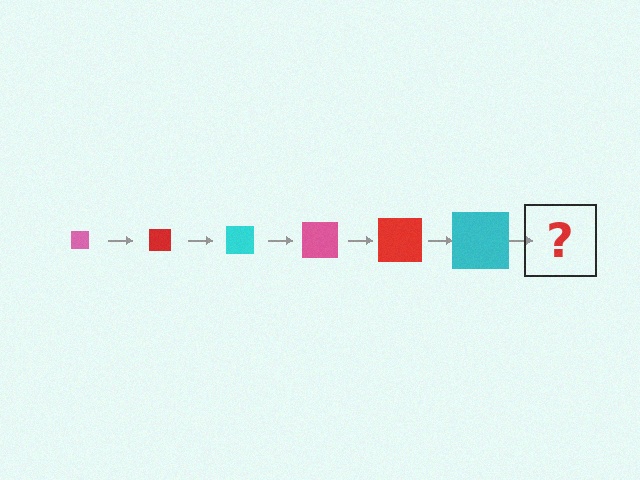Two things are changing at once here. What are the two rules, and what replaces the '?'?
The two rules are that the square grows larger each step and the color cycles through pink, red, and cyan. The '?' should be a pink square, larger than the previous one.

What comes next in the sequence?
The next element should be a pink square, larger than the previous one.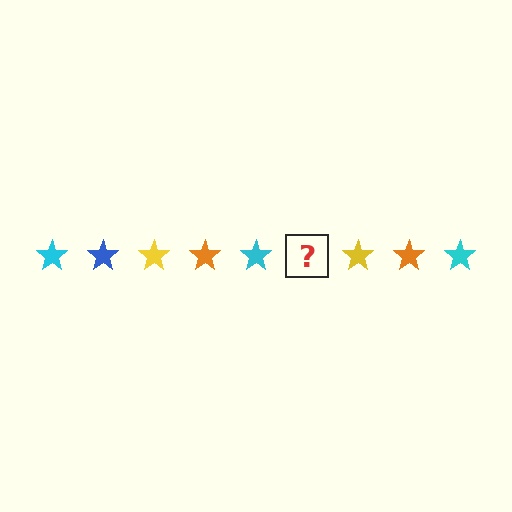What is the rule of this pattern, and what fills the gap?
The rule is that the pattern cycles through cyan, blue, yellow, orange stars. The gap should be filled with a blue star.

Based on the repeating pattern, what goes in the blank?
The blank should be a blue star.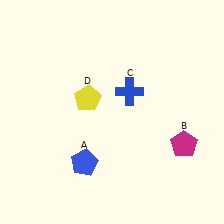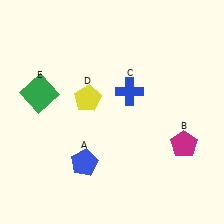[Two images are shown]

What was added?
A green square (E) was added in Image 2.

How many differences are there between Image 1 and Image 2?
There is 1 difference between the two images.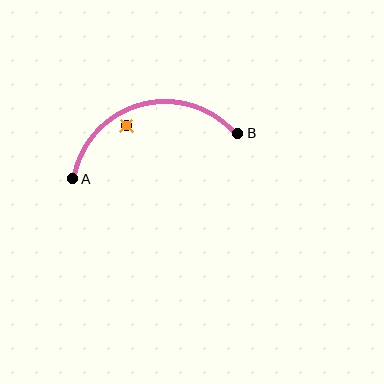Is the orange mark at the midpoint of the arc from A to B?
No — the orange mark does not lie on the arc at all. It sits slightly inside the curve.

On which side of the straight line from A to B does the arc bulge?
The arc bulges above the straight line connecting A and B.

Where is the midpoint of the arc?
The arc midpoint is the point on the curve farthest from the straight line joining A and B. It sits above that line.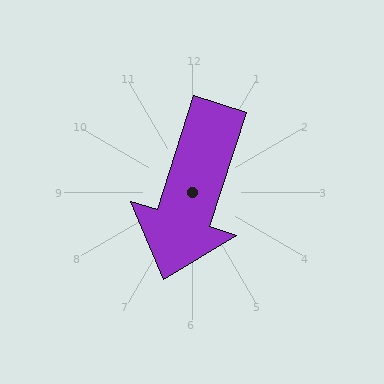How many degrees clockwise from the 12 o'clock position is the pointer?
Approximately 198 degrees.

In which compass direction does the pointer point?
South.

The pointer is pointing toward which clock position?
Roughly 7 o'clock.